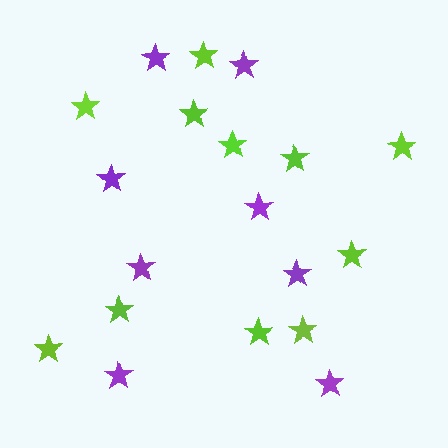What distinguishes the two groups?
There are 2 groups: one group of purple stars (8) and one group of lime stars (11).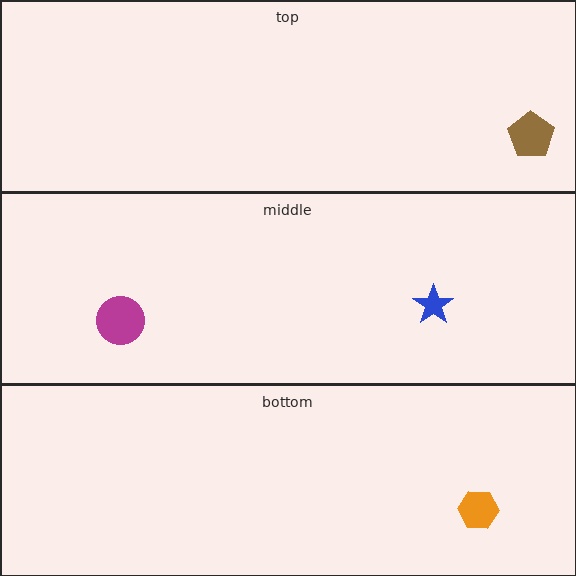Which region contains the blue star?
The middle region.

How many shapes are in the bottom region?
1.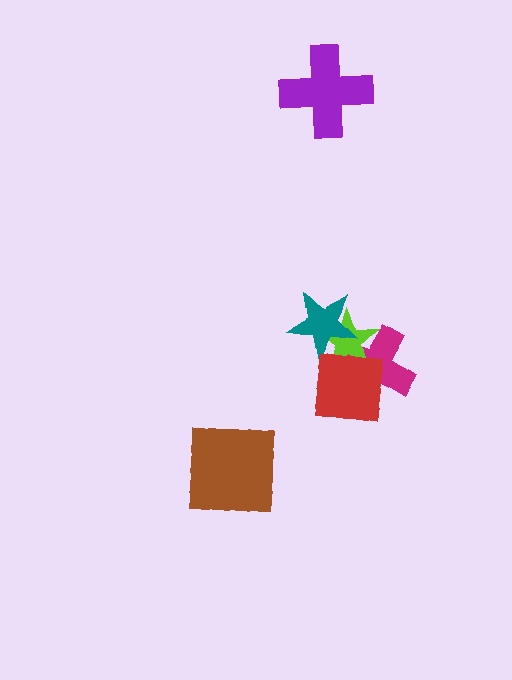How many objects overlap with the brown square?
0 objects overlap with the brown square.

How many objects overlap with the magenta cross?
3 objects overlap with the magenta cross.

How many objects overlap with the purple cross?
0 objects overlap with the purple cross.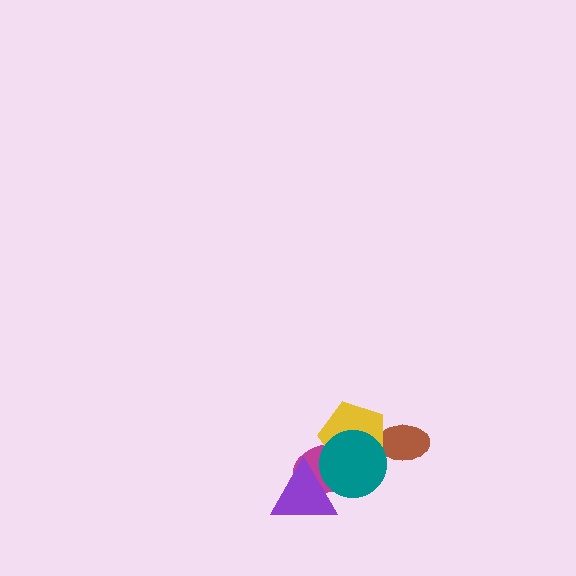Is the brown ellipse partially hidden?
Yes, it is partially covered by another shape.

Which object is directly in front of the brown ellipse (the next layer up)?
The yellow pentagon is directly in front of the brown ellipse.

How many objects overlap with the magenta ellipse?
3 objects overlap with the magenta ellipse.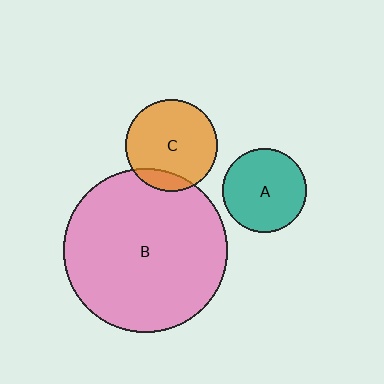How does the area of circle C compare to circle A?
Approximately 1.2 times.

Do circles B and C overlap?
Yes.